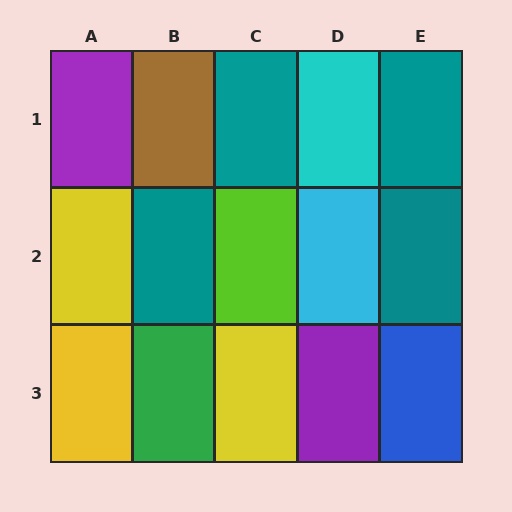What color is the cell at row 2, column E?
Teal.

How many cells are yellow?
3 cells are yellow.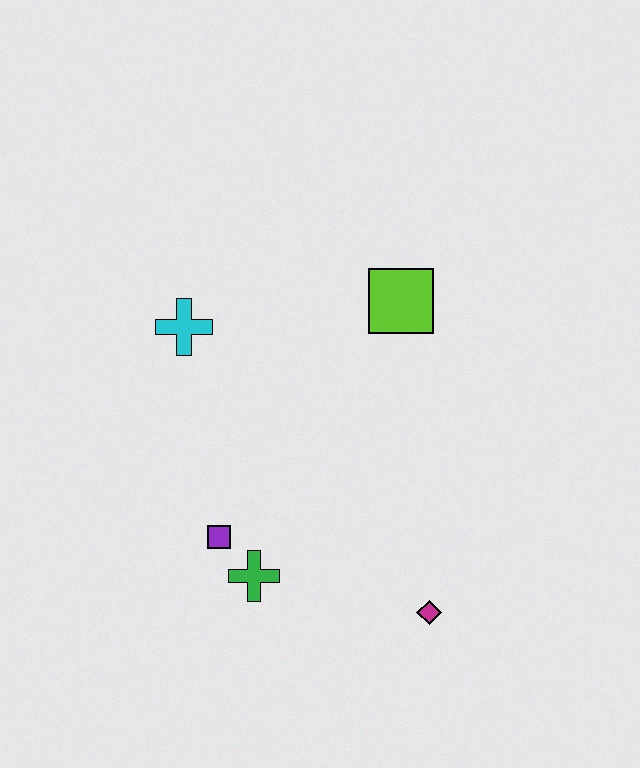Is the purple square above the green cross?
Yes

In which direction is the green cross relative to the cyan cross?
The green cross is below the cyan cross.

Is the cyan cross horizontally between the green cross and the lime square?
No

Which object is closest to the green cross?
The purple square is closest to the green cross.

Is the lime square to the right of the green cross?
Yes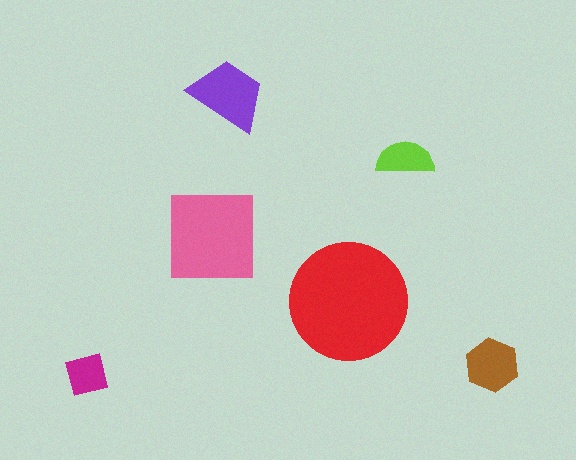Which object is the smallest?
The magenta square.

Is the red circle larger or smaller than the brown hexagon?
Larger.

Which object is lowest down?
The magenta square is bottommost.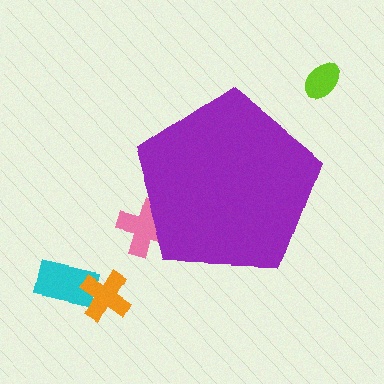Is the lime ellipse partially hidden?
No, the lime ellipse is fully visible.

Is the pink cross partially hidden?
Yes, the pink cross is partially hidden behind the purple pentagon.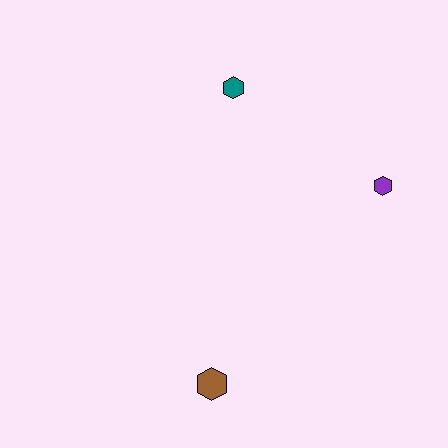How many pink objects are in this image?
There are no pink objects.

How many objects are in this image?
There are 3 objects.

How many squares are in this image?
There are no squares.